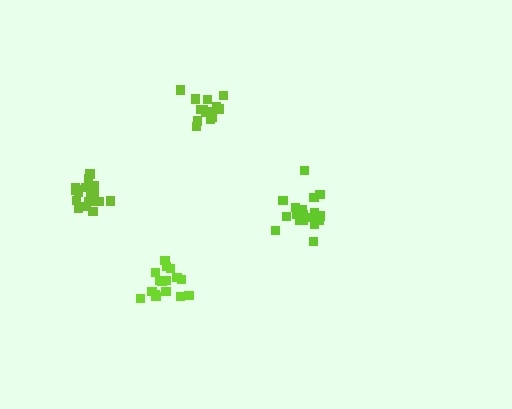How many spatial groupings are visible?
There are 4 spatial groupings.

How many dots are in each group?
Group 1: 14 dots, Group 2: 18 dots, Group 3: 16 dots, Group 4: 19 dots (67 total).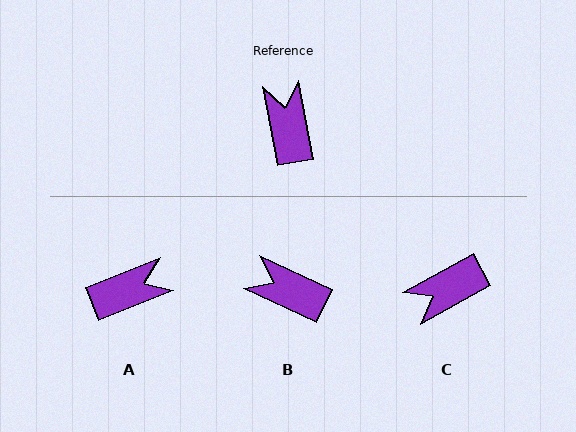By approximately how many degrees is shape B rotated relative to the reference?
Approximately 54 degrees counter-clockwise.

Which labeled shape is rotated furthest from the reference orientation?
C, about 108 degrees away.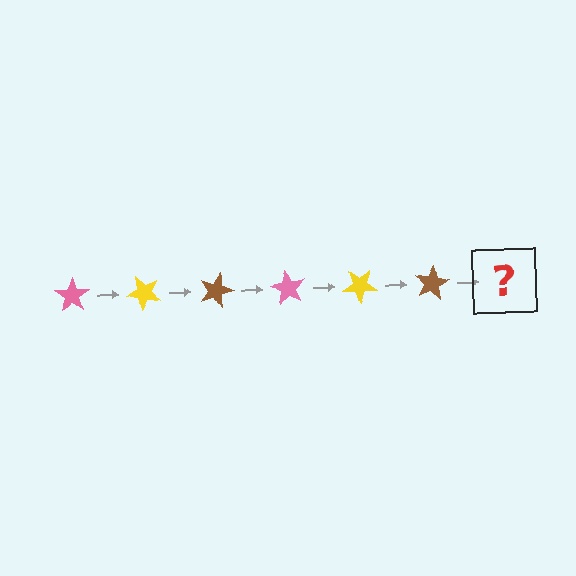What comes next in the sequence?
The next element should be a pink star, rotated 270 degrees from the start.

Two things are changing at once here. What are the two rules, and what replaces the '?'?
The two rules are that it rotates 45 degrees each step and the color cycles through pink, yellow, and brown. The '?' should be a pink star, rotated 270 degrees from the start.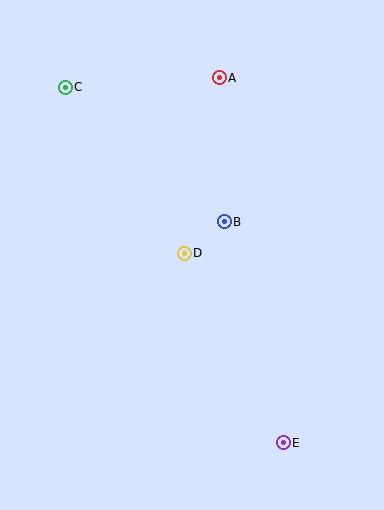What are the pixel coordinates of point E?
Point E is at (283, 443).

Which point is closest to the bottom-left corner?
Point E is closest to the bottom-left corner.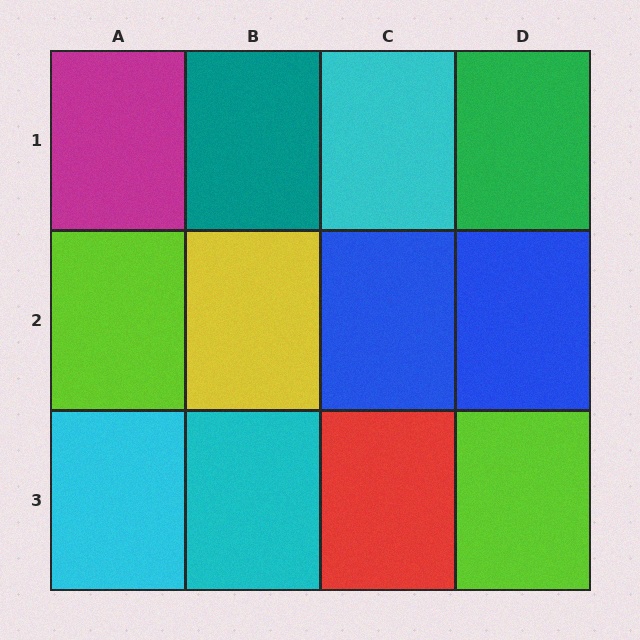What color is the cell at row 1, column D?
Green.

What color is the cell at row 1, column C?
Cyan.